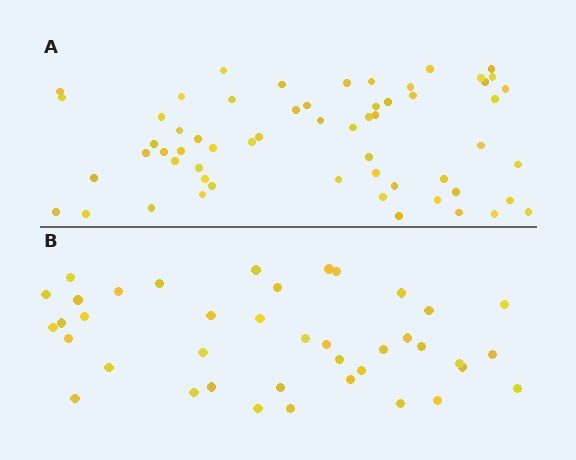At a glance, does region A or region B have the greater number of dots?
Region A (the top region) has more dots.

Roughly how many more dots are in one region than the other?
Region A has approximately 20 more dots than region B.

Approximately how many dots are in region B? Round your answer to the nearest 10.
About 40 dots.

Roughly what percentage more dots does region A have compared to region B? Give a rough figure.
About 50% more.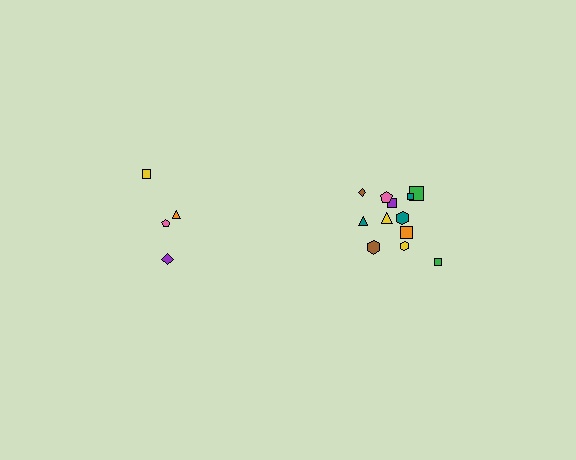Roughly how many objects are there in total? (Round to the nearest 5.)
Roughly 15 objects in total.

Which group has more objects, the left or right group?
The right group.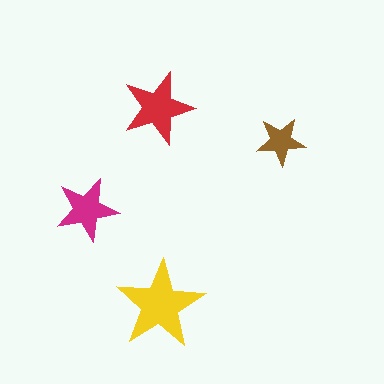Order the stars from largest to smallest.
the yellow one, the red one, the magenta one, the brown one.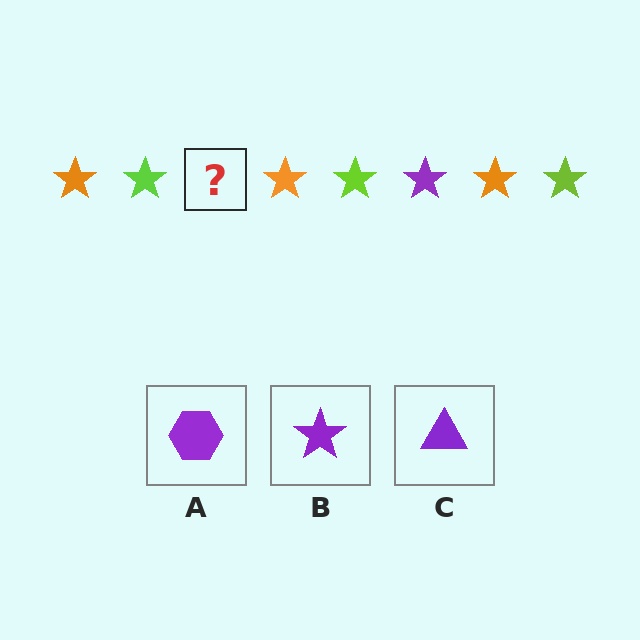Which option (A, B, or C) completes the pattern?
B.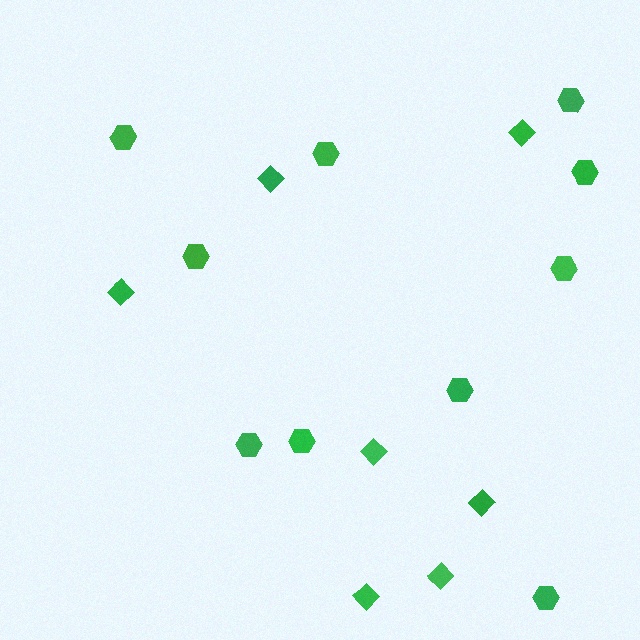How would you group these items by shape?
There are 2 groups: one group of hexagons (10) and one group of diamonds (7).